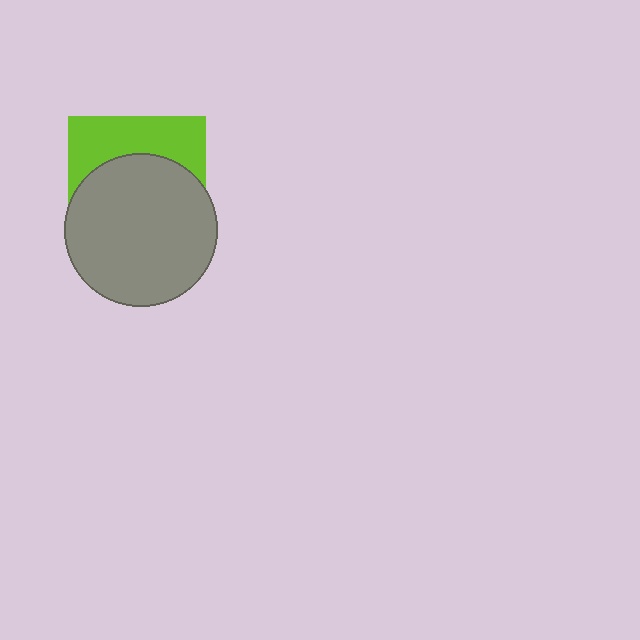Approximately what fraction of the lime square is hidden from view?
Roughly 64% of the lime square is hidden behind the gray circle.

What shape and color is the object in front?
The object in front is a gray circle.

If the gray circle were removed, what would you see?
You would see the complete lime square.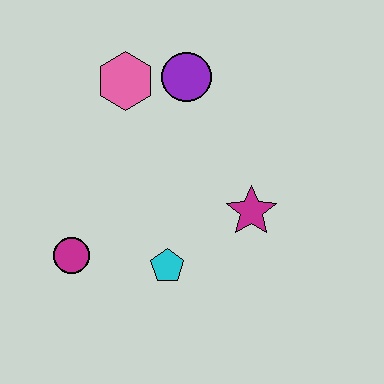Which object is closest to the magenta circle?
The cyan pentagon is closest to the magenta circle.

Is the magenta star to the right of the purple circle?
Yes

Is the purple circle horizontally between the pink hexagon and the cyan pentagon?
No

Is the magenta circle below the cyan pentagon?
No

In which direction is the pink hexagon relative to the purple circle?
The pink hexagon is to the left of the purple circle.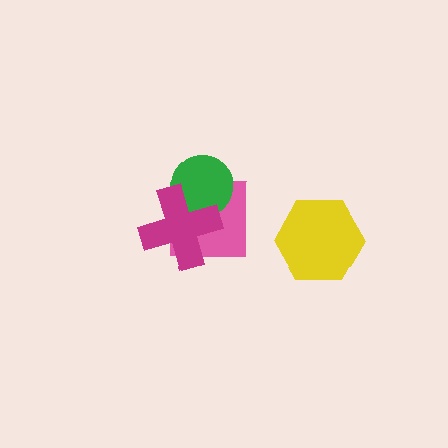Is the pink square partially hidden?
Yes, it is partially covered by another shape.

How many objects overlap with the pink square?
2 objects overlap with the pink square.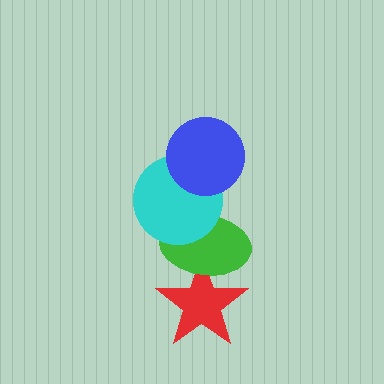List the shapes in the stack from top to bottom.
From top to bottom: the blue circle, the cyan circle, the green ellipse, the red star.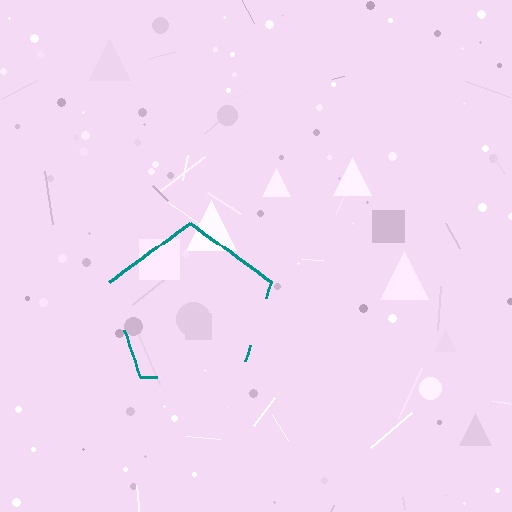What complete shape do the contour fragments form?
The contour fragments form a pentagon.